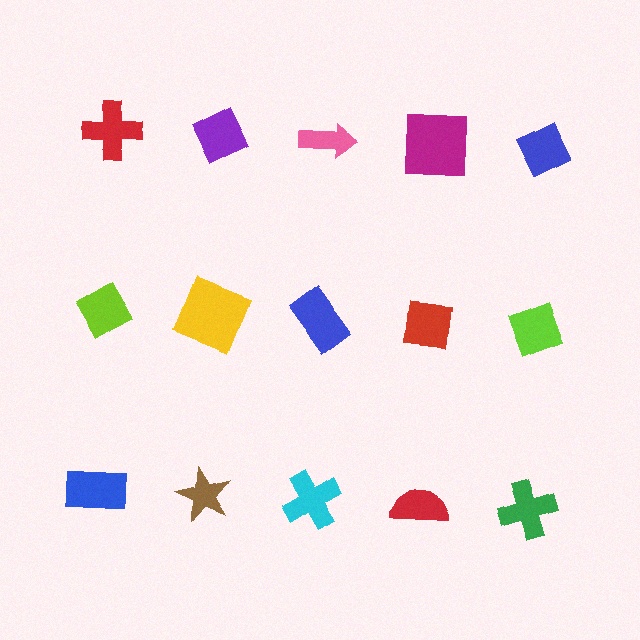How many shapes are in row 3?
5 shapes.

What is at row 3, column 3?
A cyan cross.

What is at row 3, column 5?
A green cross.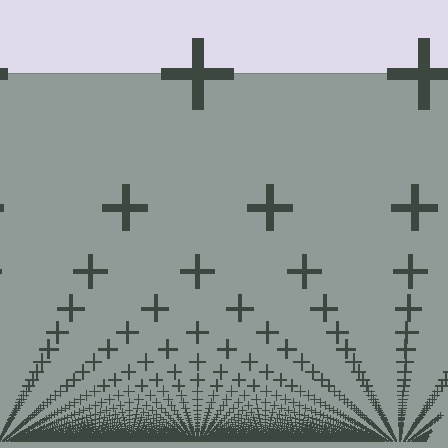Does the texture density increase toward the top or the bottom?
Density increases toward the bottom.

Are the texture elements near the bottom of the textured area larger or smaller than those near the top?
Smaller. The gradient is inverted — elements near the bottom are smaller and denser.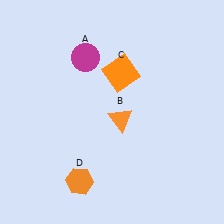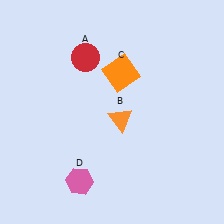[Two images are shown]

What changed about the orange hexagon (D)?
In Image 1, D is orange. In Image 2, it changed to pink.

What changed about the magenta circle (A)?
In Image 1, A is magenta. In Image 2, it changed to red.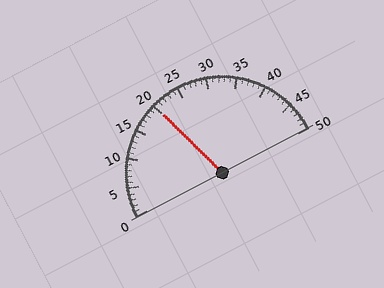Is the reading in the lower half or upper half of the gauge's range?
The reading is in the lower half of the range (0 to 50).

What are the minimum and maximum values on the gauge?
The gauge ranges from 0 to 50.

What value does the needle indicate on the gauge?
The needle indicates approximately 20.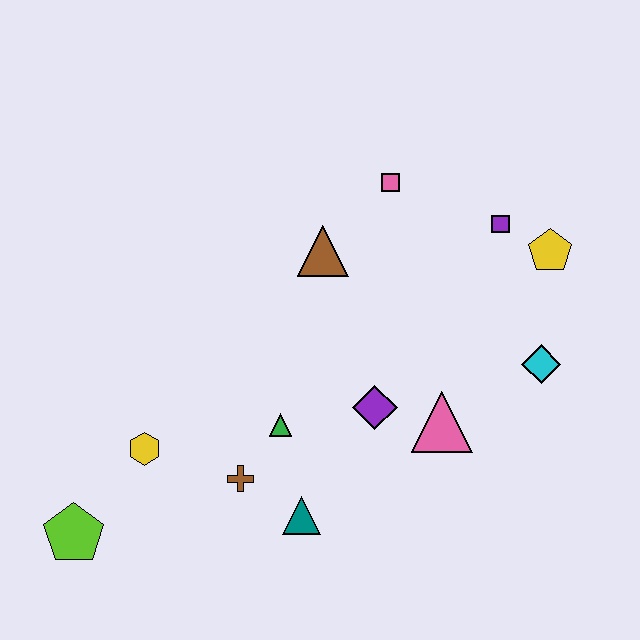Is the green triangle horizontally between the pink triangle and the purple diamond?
No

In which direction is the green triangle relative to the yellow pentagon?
The green triangle is to the left of the yellow pentagon.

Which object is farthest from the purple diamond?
The lime pentagon is farthest from the purple diamond.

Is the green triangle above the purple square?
No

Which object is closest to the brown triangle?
The pink square is closest to the brown triangle.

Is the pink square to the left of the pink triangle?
Yes